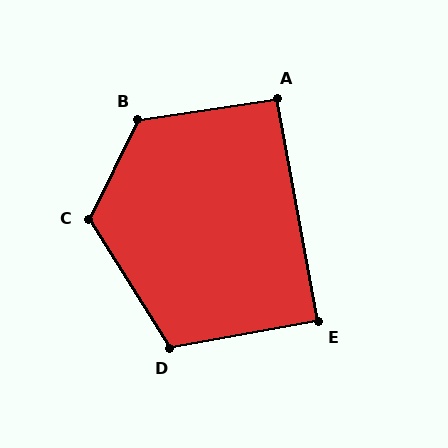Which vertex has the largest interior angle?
B, at approximately 124 degrees.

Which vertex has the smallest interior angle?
E, at approximately 90 degrees.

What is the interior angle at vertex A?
Approximately 92 degrees (approximately right).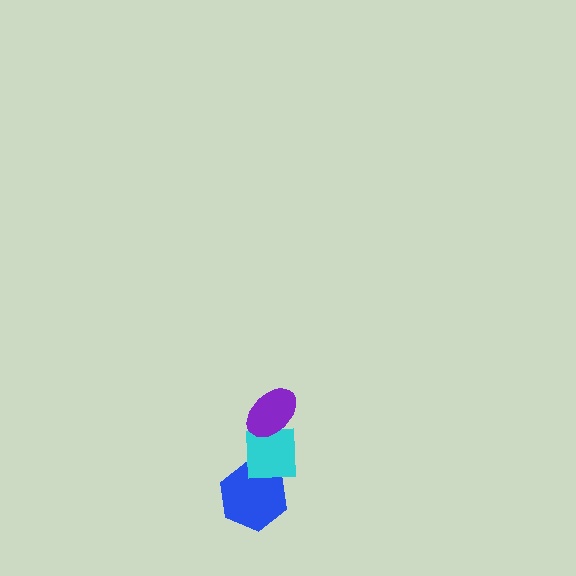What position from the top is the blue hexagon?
The blue hexagon is 3rd from the top.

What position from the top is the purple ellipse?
The purple ellipse is 1st from the top.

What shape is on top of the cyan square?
The purple ellipse is on top of the cyan square.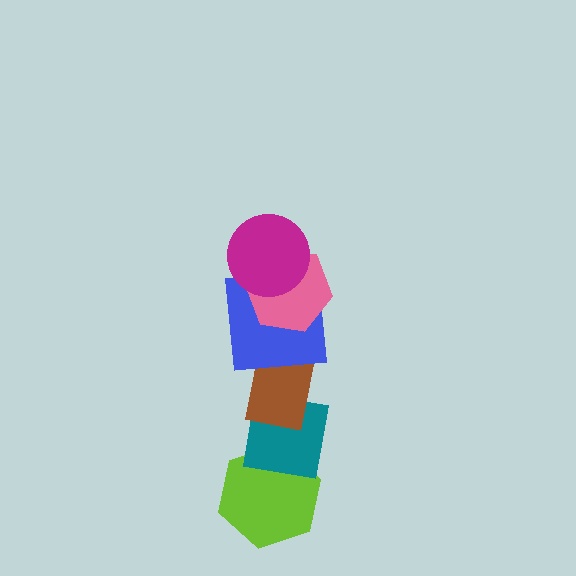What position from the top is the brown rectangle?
The brown rectangle is 4th from the top.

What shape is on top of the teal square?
The brown rectangle is on top of the teal square.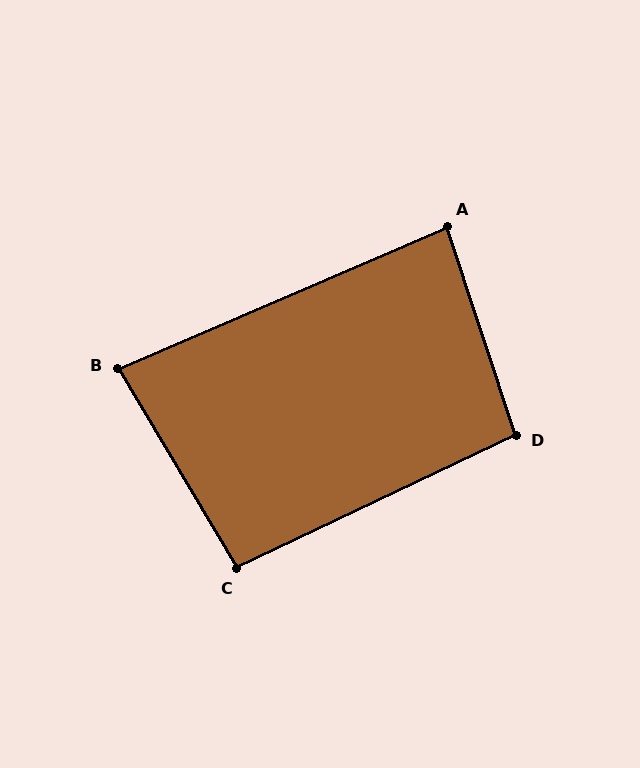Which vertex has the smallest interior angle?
B, at approximately 83 degrees.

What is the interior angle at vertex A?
Approximately 85 degrees (acute).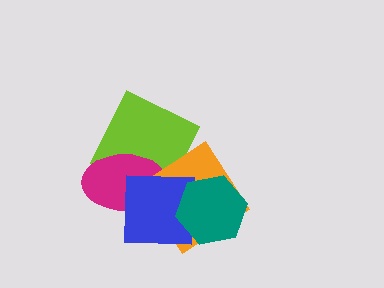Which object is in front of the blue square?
The teal hexagon is in front of the blue square.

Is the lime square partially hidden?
Yes, it is partially covered by another shape.